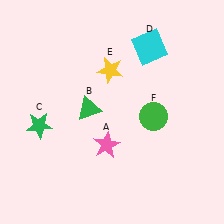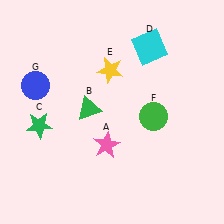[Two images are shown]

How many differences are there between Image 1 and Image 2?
There is 1 difference between the two images.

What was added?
A blue circle (G) was added in Image 2.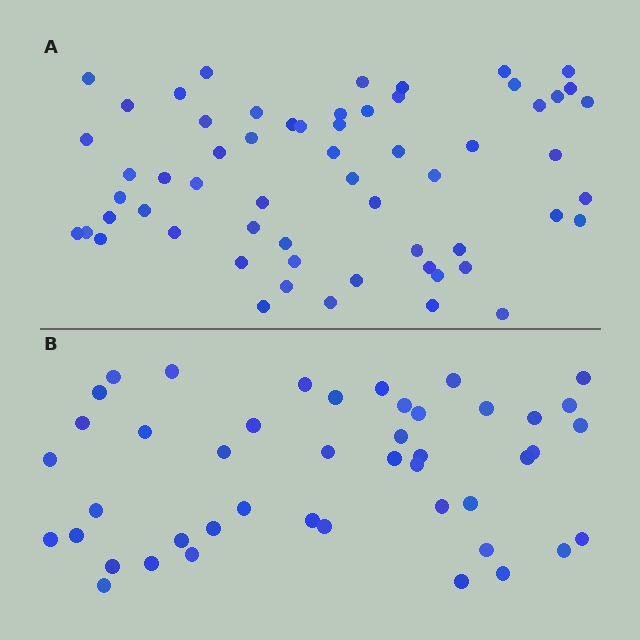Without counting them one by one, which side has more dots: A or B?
Region A (the top region) has more dots.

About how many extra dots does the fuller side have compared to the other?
Region A has approximately 15 more dots than region B.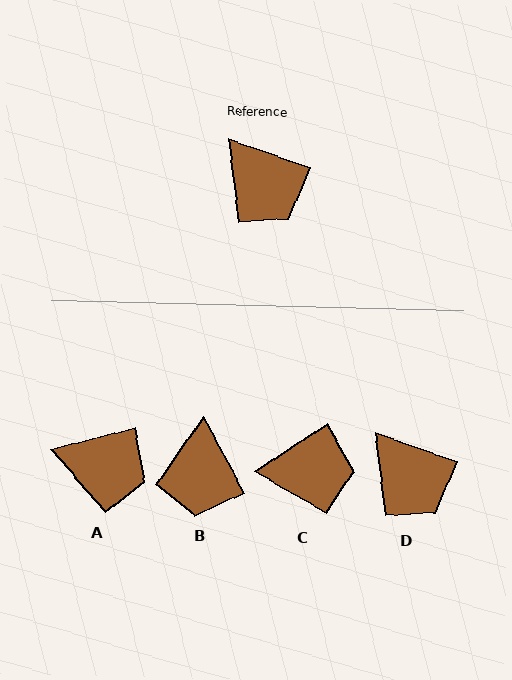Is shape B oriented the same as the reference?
No, it is off by about 42 degrees.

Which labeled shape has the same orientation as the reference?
D.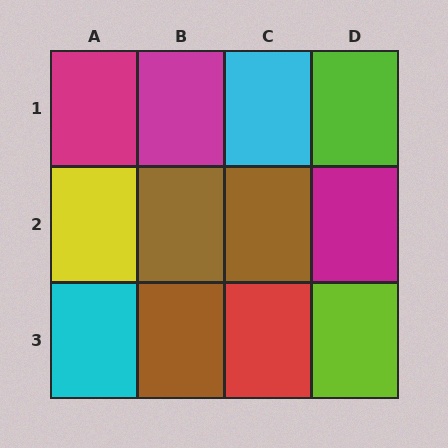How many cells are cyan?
2 cells are cyan.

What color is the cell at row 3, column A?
Cyan.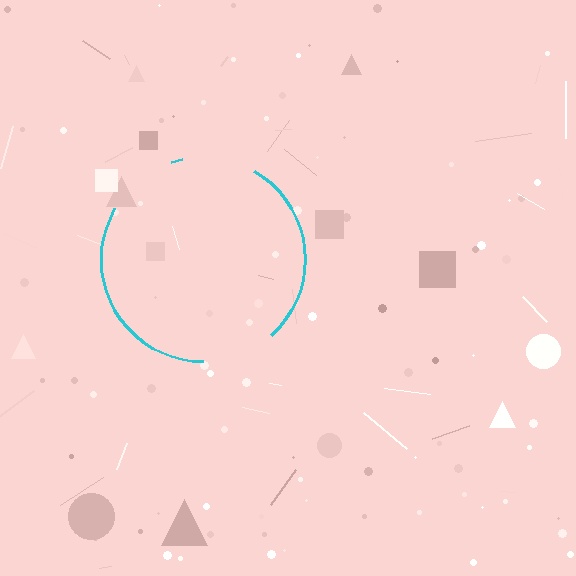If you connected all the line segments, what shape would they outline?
They would outline a circle.